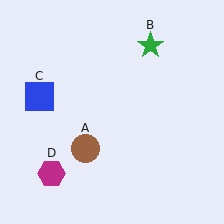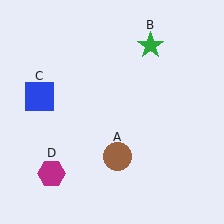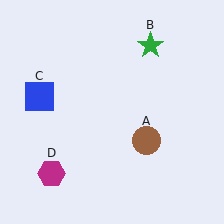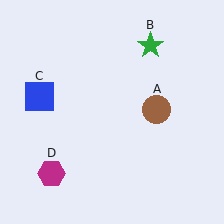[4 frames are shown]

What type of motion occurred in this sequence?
The brown circle (object A) rotated counterclockwise around the center of the scene.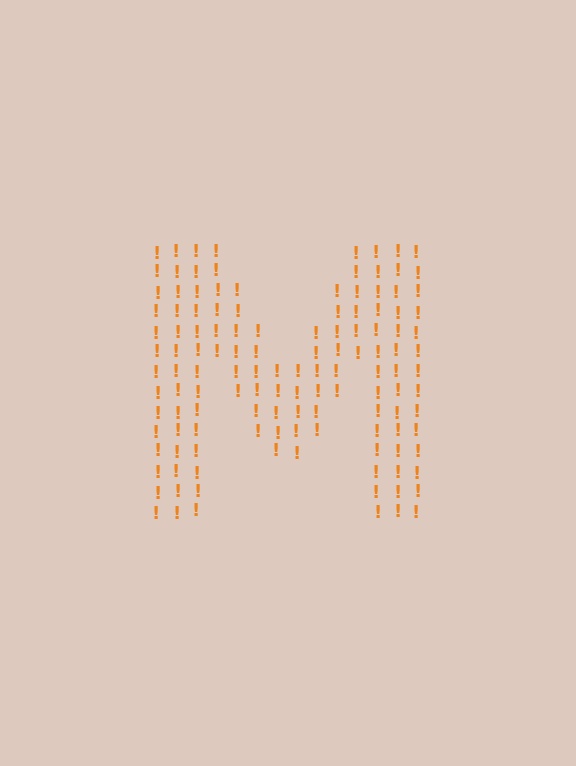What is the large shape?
The large shape is the letter M.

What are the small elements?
The small elements are exclamation marks.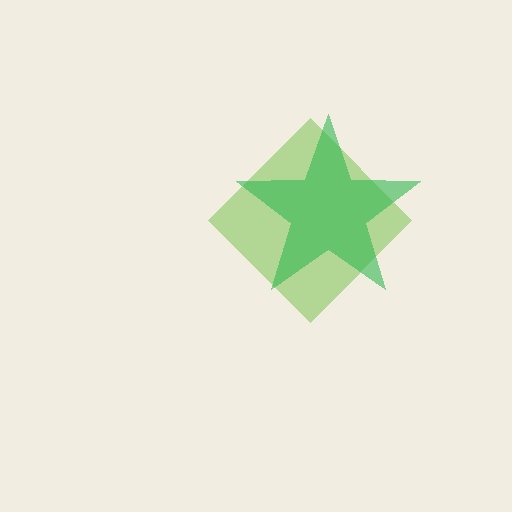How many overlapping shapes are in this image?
There are 2 overlapping shapes in the image.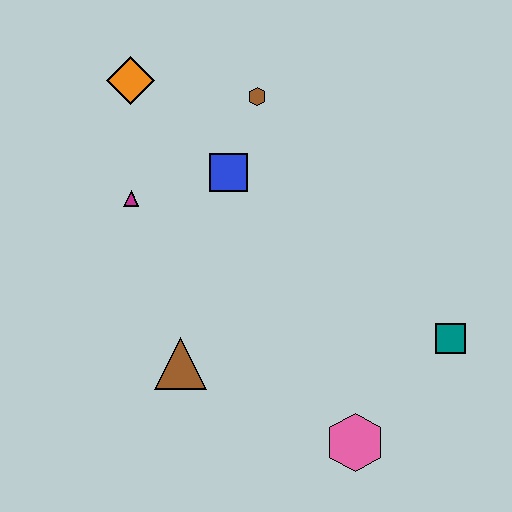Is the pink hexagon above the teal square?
No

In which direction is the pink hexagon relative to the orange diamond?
The pink hexagon is below the orange diamond.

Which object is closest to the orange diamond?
The magenta triangle is closest to the orange diamond.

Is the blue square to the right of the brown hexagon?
No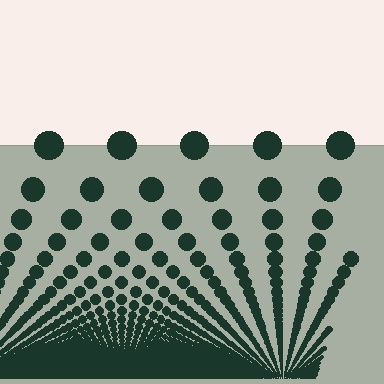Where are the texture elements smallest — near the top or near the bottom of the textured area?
Near the bottom.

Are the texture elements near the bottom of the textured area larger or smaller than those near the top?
Smaller. The gradient is inverted — elements near the bottom are smaller and denser.